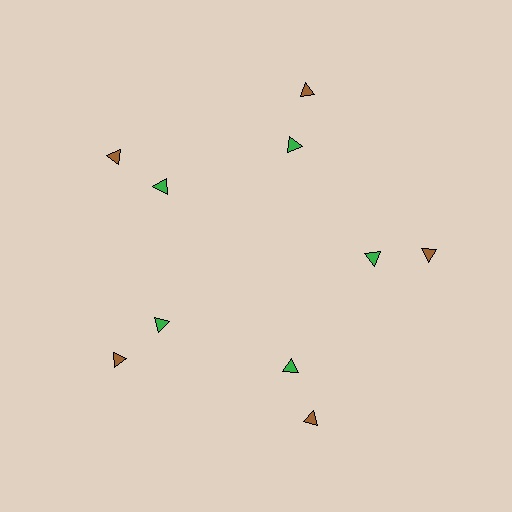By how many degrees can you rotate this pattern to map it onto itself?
The pattern maps onto itself every 72 degrees of rotation.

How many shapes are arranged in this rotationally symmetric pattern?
There are 10 shapes, arranged in 5 groups of 2.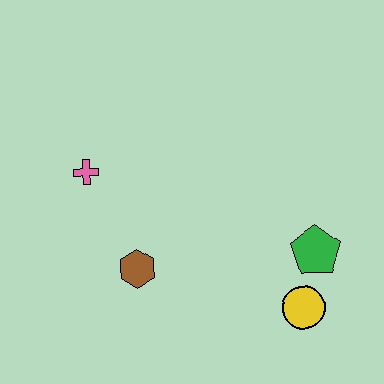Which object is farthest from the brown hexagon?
The green pentagon is farthest from the brown hexagon.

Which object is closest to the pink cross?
The brown hexagon is closest to the pink cross.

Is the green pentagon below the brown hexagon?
No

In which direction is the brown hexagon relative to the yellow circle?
The brown hexagon is to the left of the yellow circle.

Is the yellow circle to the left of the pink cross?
No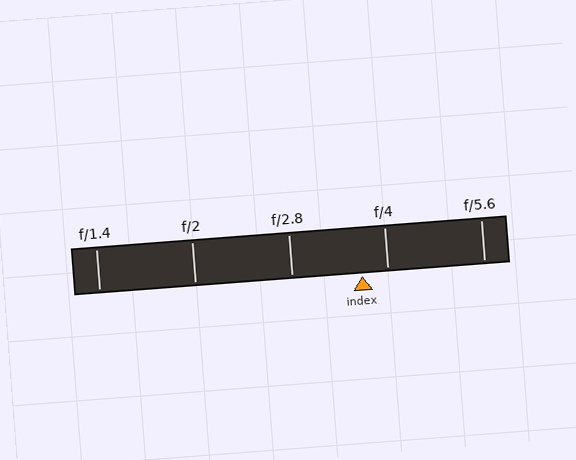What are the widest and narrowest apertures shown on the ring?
The widest aperture shown is f/1.4 and the narrowest is f/5.6.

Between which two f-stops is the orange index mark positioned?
The index mark is between f/2.8 and f/4.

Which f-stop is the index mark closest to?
The index mark is closest to f/4.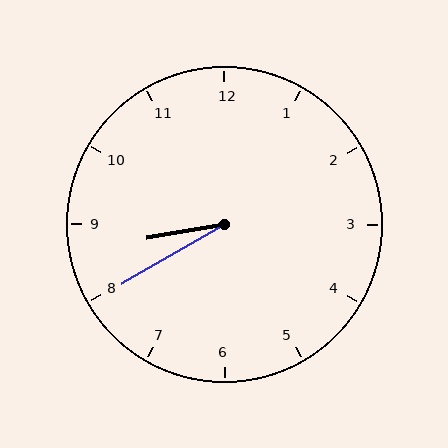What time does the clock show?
8:40.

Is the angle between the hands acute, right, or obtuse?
It is acute.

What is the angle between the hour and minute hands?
Approximately 20 degrees.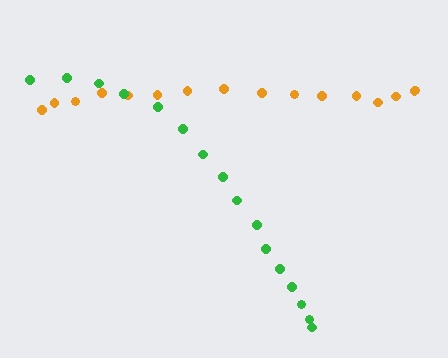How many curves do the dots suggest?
There are 2 distinct paths.